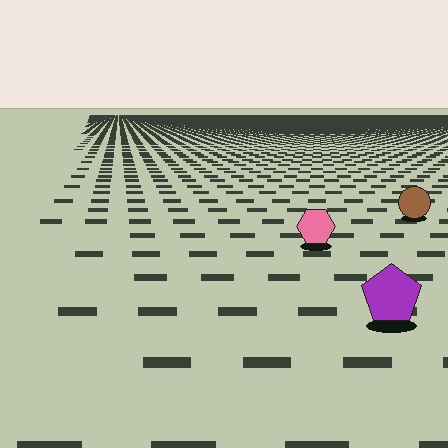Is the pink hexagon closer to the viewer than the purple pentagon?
No. The purple pentagon is closer — you can tell from the texture gradient: the ground texture is coarser near it.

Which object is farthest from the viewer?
The brown circle is farthest from the viewer. It appears smaller and the ground texture around it is denser.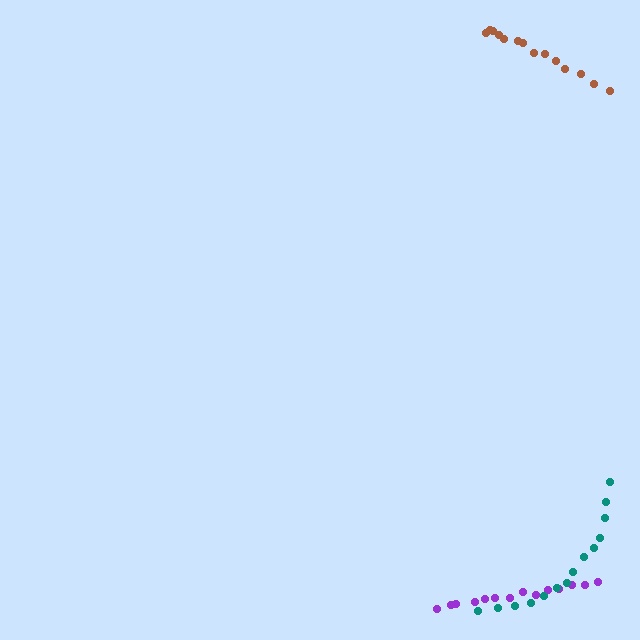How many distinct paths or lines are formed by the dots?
There are 3 distinct paths.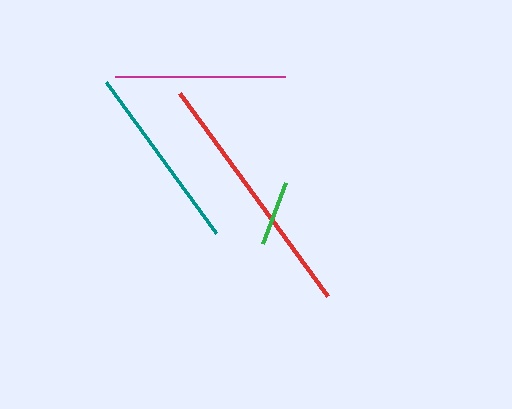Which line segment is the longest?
The red line is the longest at approximately 251 pixels.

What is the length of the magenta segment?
The magenta segment is approximately 170 pixels long.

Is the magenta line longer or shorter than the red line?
The red line is longer than the magenta line.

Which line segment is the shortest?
The green line is the shortest at approximately 66 pixels.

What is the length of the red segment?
The red segment is approximately 251 pixels long.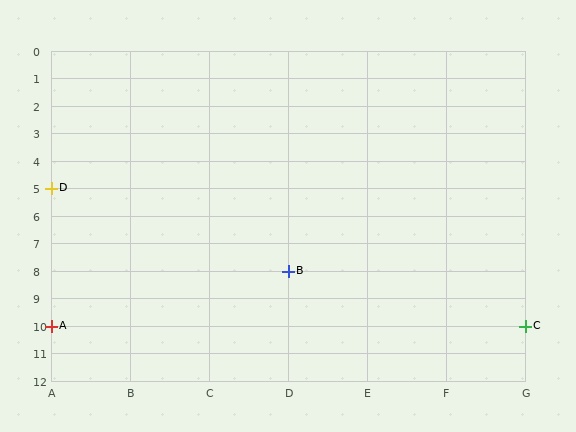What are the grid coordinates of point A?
Point A is at grid coordinates (A, 10).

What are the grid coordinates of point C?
Point C is at grid coordinates (G, 10).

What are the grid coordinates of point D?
Point D is at grid coordinates (A, 5).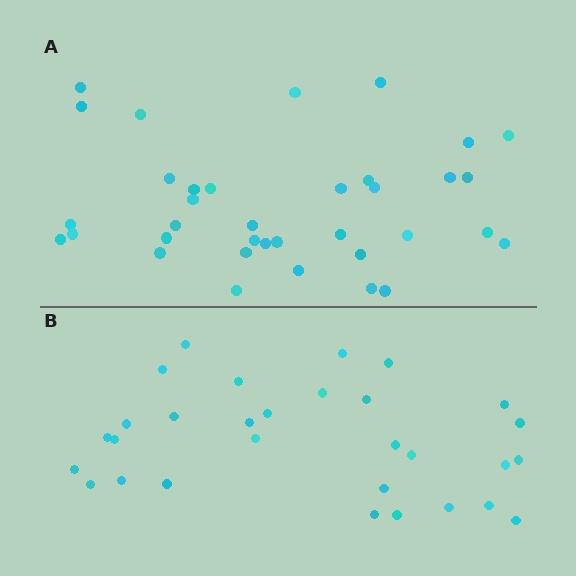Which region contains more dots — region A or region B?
Region A (the top region) has more dots.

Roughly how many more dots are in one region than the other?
Region A has about 6 more dots than region B.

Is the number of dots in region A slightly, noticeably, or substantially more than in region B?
Region A has only slightly more — the two regions are fairly close. The ratio is roughly 1.2 to 1.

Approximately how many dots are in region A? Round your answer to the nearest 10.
About 40 dots. (The exact count is 36, which rounds to 40.)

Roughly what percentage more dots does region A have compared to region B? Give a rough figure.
About 20% more.